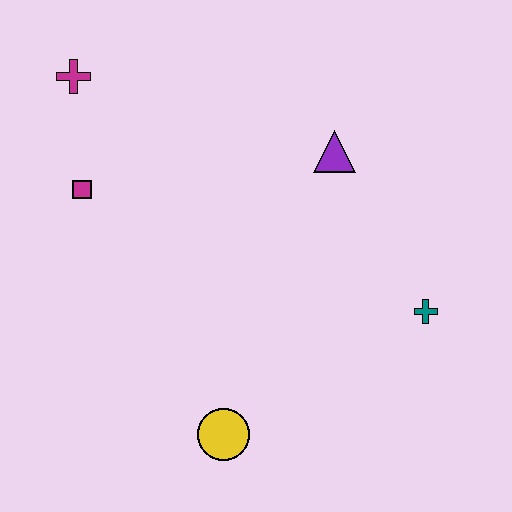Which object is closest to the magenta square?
The magenta cross is closest to the magenta square.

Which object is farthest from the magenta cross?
The teal cross is farthest from the magenta cross.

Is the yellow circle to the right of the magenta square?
Yes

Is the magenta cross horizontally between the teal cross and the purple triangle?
No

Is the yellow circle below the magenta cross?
Yes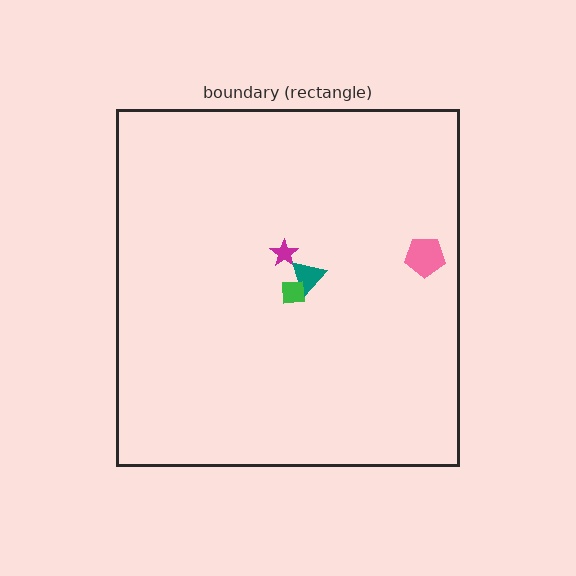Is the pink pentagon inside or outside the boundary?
Inside.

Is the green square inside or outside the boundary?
Inside.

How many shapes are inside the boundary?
4 inside, 0 outside.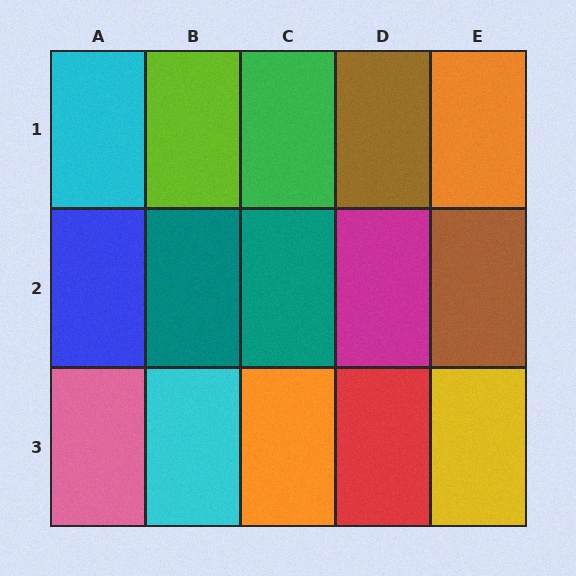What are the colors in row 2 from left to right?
Blue, teal, teal, magenta, brown.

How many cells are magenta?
1 cell is magenta.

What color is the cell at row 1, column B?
Lime.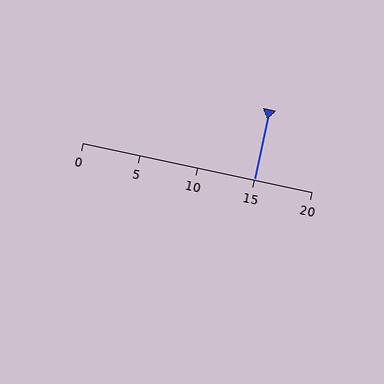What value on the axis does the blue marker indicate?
The marker indicates approximately 15.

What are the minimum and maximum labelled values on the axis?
The axis runs from 0 to 20.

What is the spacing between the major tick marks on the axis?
The major ticks are spaced 5 apart.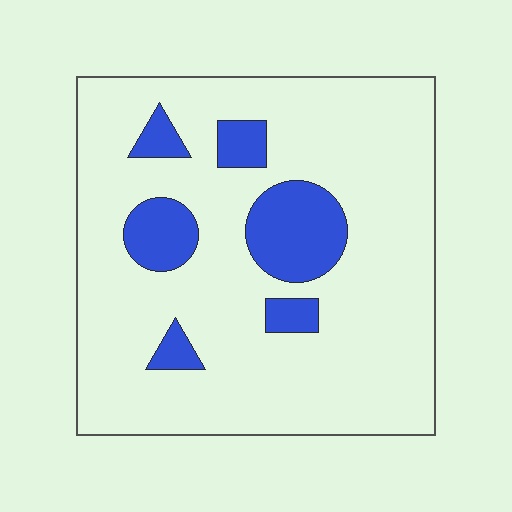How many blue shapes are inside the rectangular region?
6.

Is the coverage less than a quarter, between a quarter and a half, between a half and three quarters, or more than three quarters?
Less than a quarter.